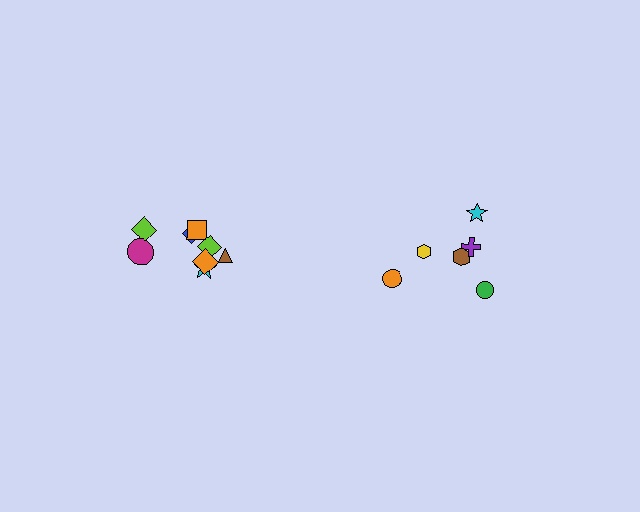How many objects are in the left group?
There are 8 objects.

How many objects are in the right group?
There are 6 objects.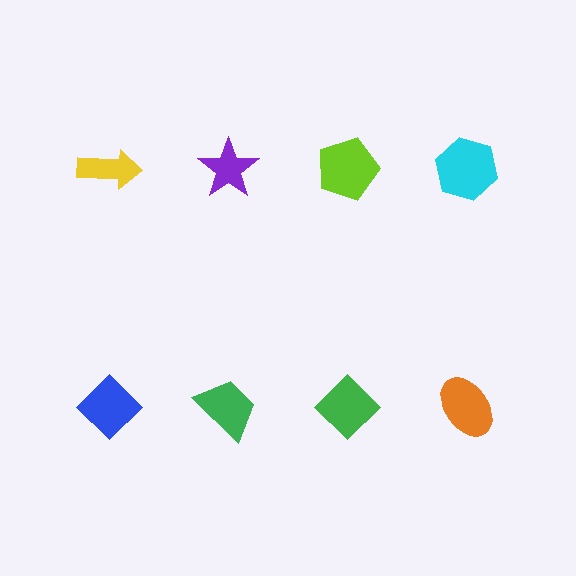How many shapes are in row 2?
4 shapes.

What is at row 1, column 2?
A purple star.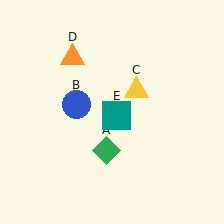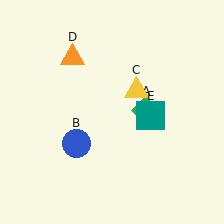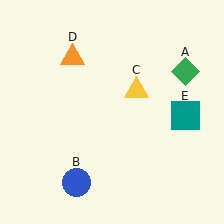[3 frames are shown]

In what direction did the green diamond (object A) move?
The green diamond (object A) moved up and to the right.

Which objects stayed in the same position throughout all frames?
Yellow triangle (object C) and orange triangle (object D) remained stationary.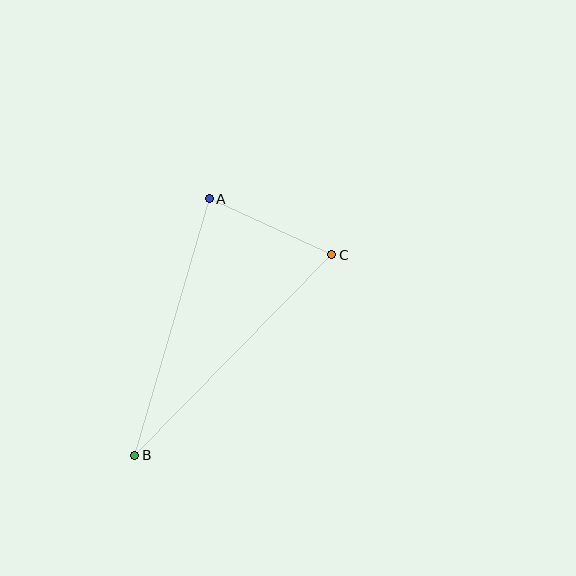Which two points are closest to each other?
Points A and C are closest to each other.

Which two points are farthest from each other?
Points B and C are farthest from each other.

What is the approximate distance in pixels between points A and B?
The distance between A and B is approximately 267 pixels.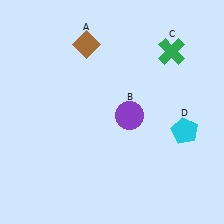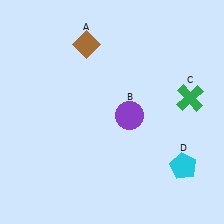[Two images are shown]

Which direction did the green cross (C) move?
The green cross (C) moved down.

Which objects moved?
The objects that moved are: the green cross (C), the cyan pentagon (D).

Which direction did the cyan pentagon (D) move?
The cyan pentagon (D) moved down.